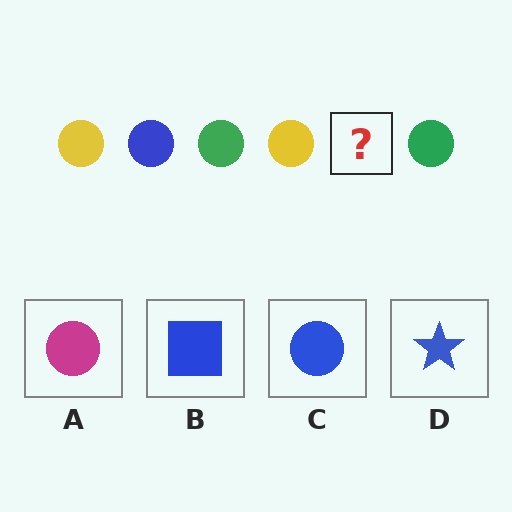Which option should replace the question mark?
Option C.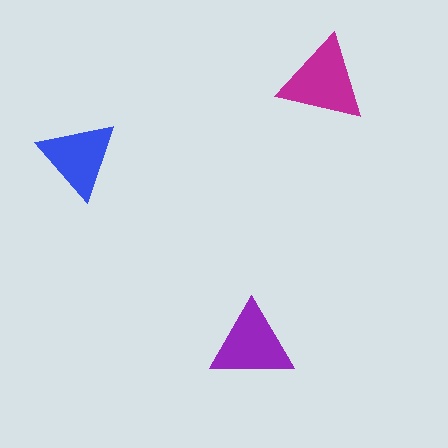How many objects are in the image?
There are 3 objects in the image.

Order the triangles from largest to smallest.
the magenta one, the purple one, the blue one.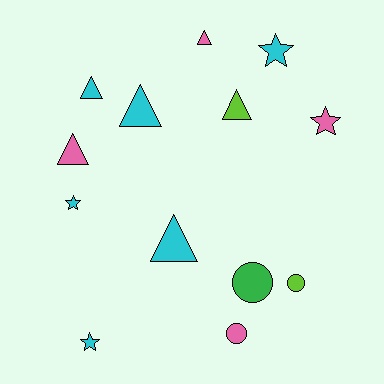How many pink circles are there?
There is 1 pink circle.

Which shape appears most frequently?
Triangle, with 6 objects.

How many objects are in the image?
There are 13 objects.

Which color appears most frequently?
Cyan, with 6 objects.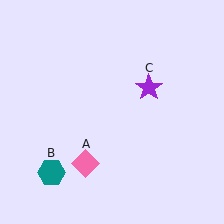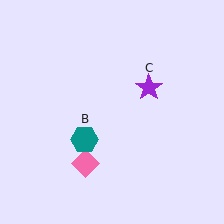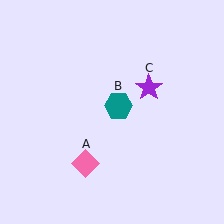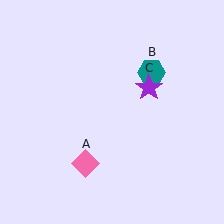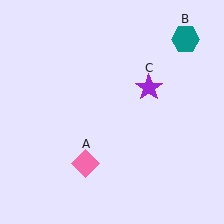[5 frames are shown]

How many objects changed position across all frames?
1 object changed position: teal hexagon (object B).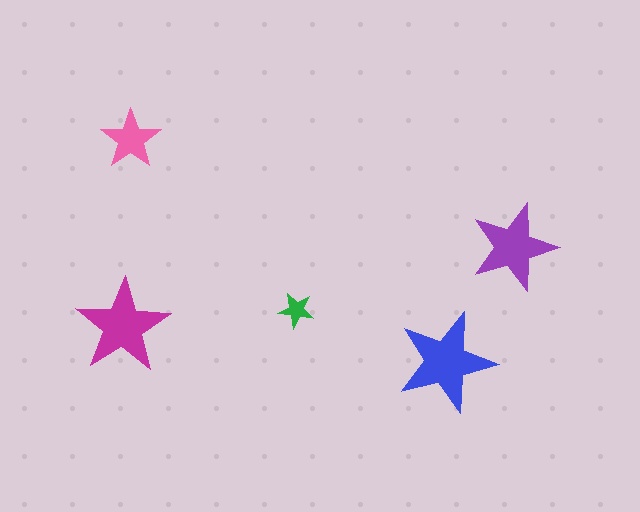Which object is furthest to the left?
The magenta star is leftmost.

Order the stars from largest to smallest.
the blue one, the magenta one, the purple one, the pink one, the green one.